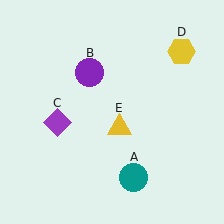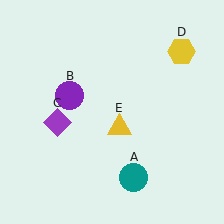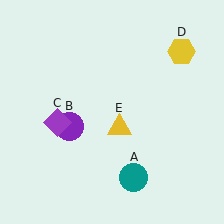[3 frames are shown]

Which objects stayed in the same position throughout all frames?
Teal circle (object A) and purple diamond (object C) and yellow hexagon (object D) and yellow triangle (object E) remained stationary.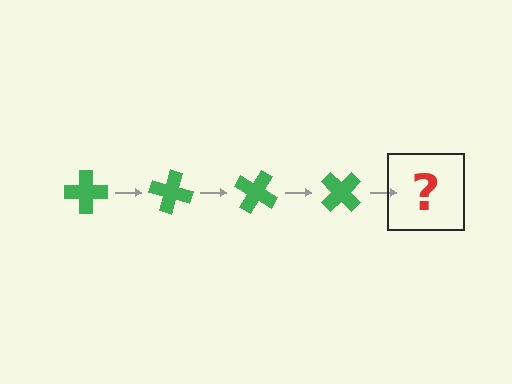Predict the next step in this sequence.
The next step is a green cross rotated 60 degrees.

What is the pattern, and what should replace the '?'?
The pattern is that the cross rotates 15 degrees each step. The '?' should be a green cross rotated 60 degrees.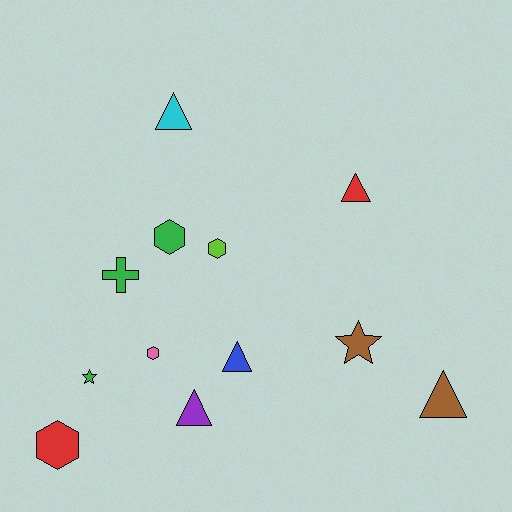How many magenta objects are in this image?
There are no magenta objects.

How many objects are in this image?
There are 12 objects.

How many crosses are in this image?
There is 1 cross.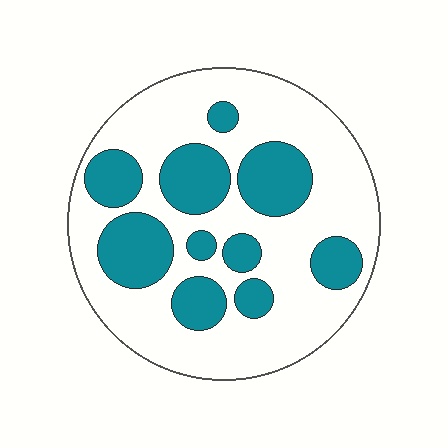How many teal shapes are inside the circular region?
10.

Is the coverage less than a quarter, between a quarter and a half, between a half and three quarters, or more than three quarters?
Between a quarter and a half.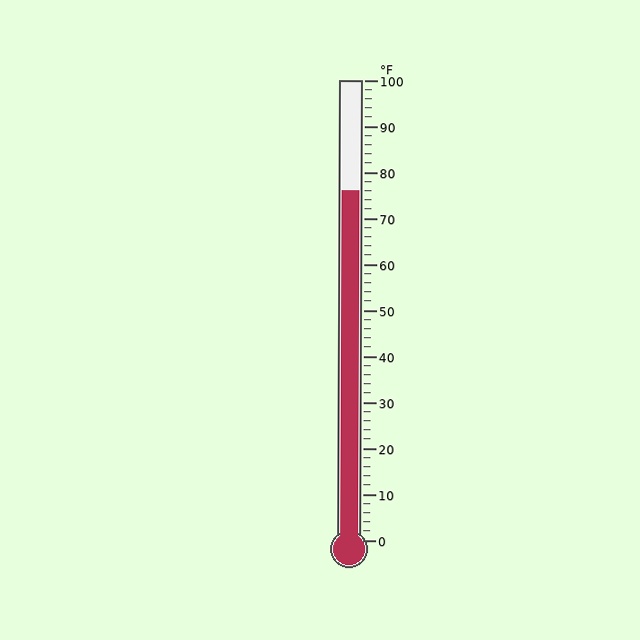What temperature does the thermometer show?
The thermometer shows approximately 76°F.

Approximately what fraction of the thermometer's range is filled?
The thermometer is filled to approximately 75% of its range.